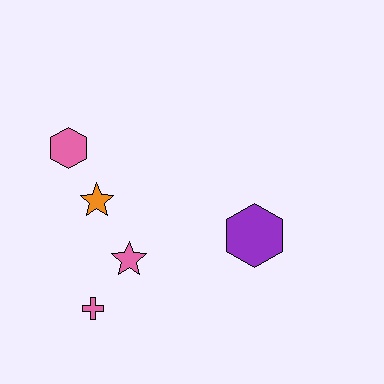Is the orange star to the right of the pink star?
No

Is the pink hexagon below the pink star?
No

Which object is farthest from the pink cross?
The purple hexagon is farthest from the pink cross.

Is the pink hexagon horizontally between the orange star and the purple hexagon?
No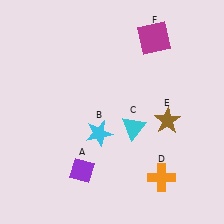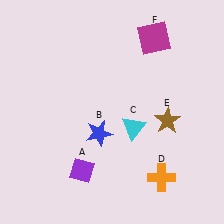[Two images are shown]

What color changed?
The star (B) changed from cyan in Image 1 to blue in Image 2.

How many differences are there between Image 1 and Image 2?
There is 1 difference between the two images.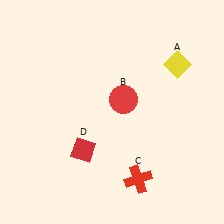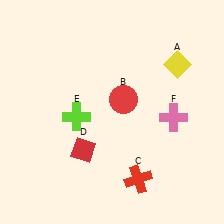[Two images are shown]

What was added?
A lime cross (E), a pink cross (F) were added in Image 2.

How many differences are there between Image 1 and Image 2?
There are 2 differences between the two images.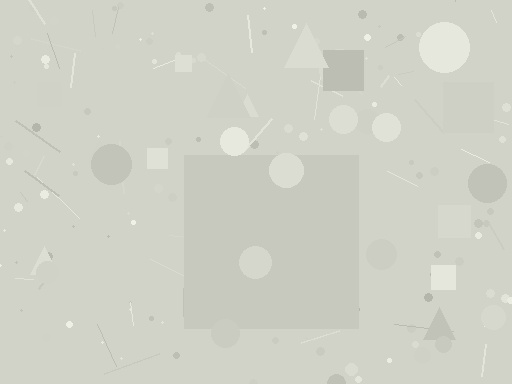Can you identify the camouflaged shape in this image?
The camouflaged shape is a square.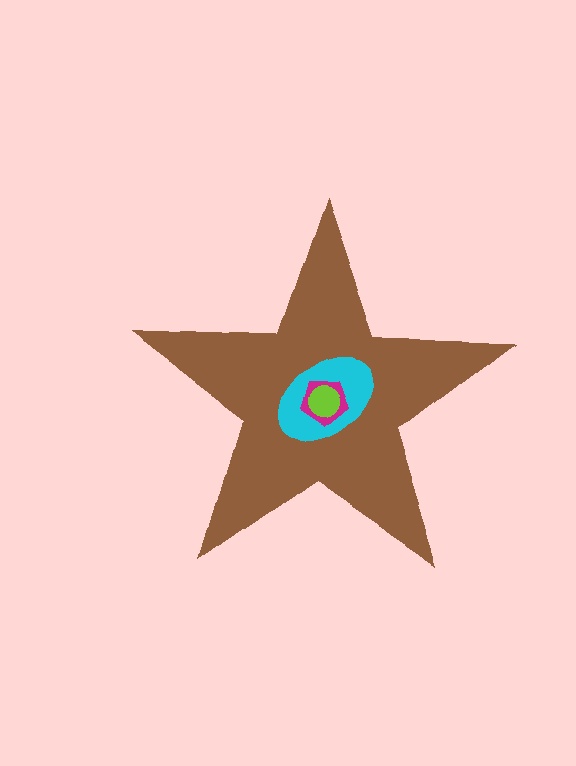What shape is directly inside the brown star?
The cyan ellipse.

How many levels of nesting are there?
4.